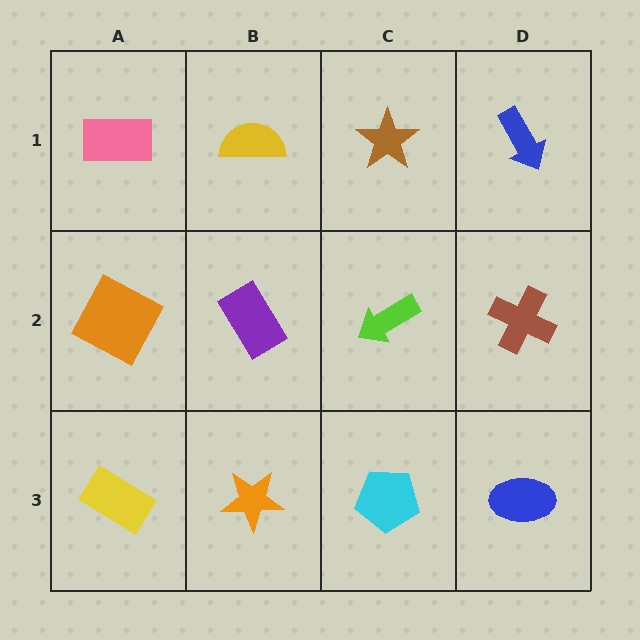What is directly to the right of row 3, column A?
An orange star.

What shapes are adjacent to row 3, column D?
A brown cross (row 2, column D), a cyan pentagon (row 3, column C).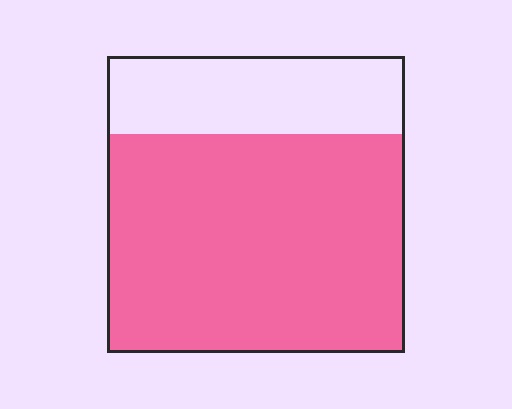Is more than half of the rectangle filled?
Yes.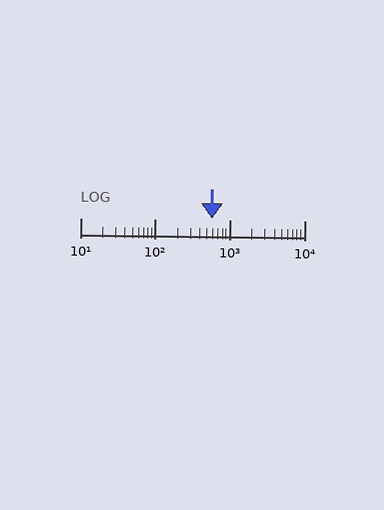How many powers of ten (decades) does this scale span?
The scale spans 3 decades, from 10 to 10000.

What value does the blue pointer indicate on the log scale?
The pointer indicates approximately 570.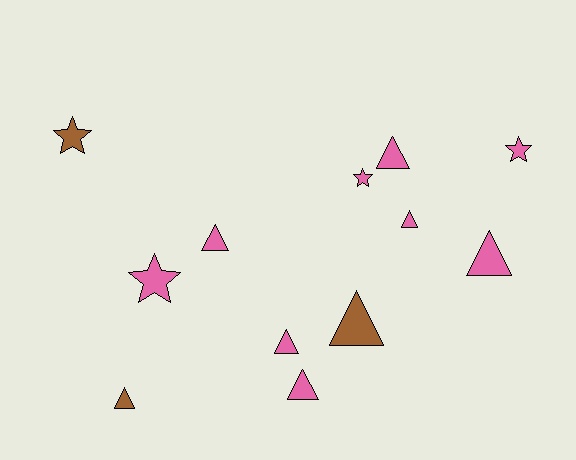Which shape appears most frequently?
Triangle, with 8 objects.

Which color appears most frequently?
Pink, with 9 objects.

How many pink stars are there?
There are 3 pink stars.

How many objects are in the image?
There are 12 objects.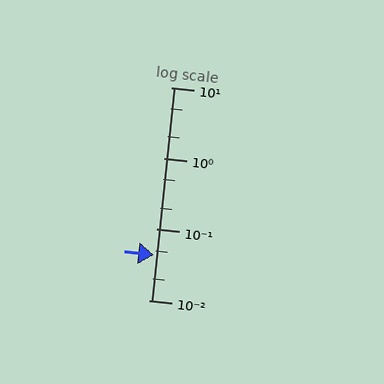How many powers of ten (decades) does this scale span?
The scale spans 3 decades, from 0.01 to 10.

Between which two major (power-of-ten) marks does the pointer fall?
The pointer is between 0.01 and 0.1.